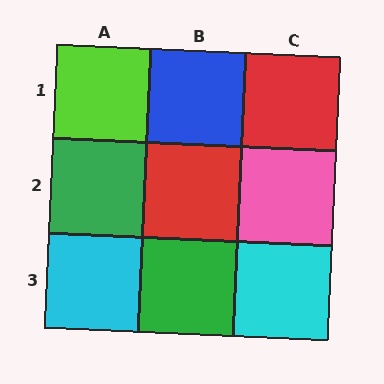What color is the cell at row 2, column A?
Green.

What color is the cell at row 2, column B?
Red.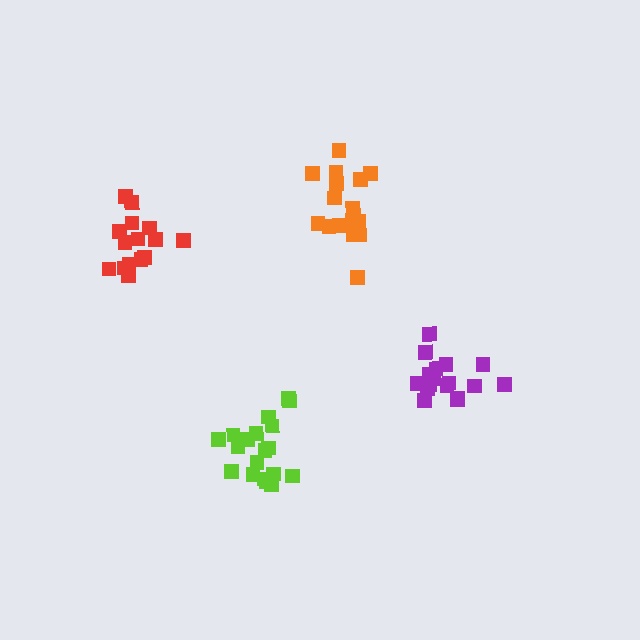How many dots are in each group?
Group 1: 17 dots, Group 2: 19 dots, Group 3: 18 dots, Group 4: 15 dots (69 total).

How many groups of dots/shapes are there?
There are 4 groups.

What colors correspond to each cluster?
The clusters are colored: purple, lime, orange, red.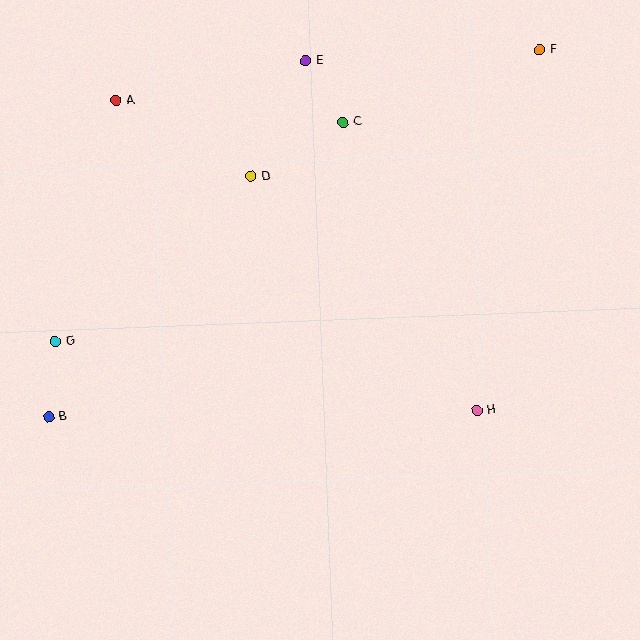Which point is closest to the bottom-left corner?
Point B is closest to the bottom-left corner.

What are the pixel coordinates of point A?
Point A is at (116, 101).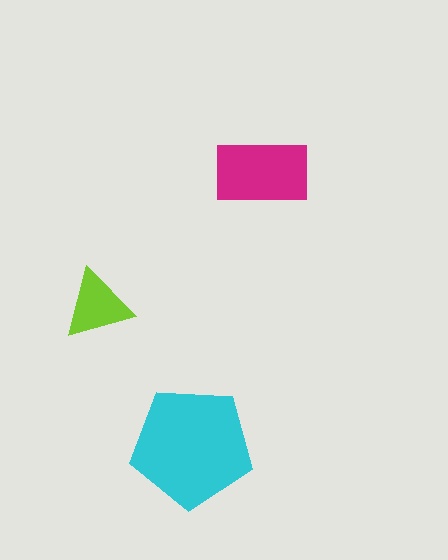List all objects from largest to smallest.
The cyan pentagon, the magenta rectangle, the lime triangle.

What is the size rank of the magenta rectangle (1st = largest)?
2nd.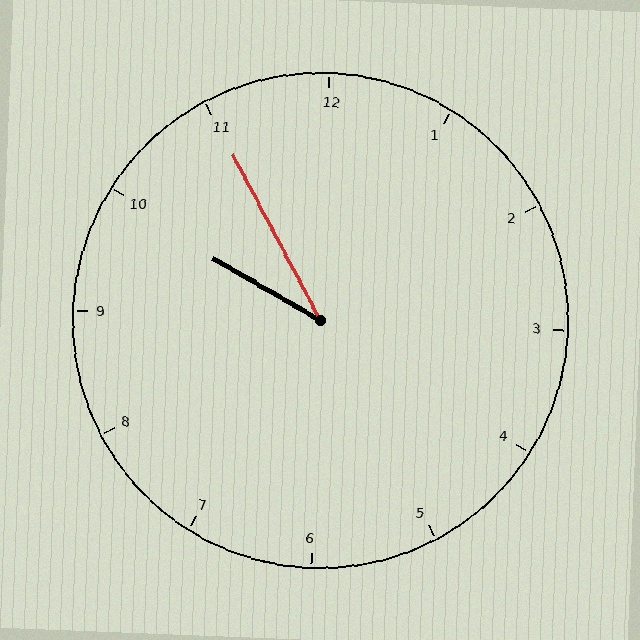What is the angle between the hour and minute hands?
Approximately 32 degrees.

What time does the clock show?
9:55.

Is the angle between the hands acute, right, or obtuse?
It is acute.